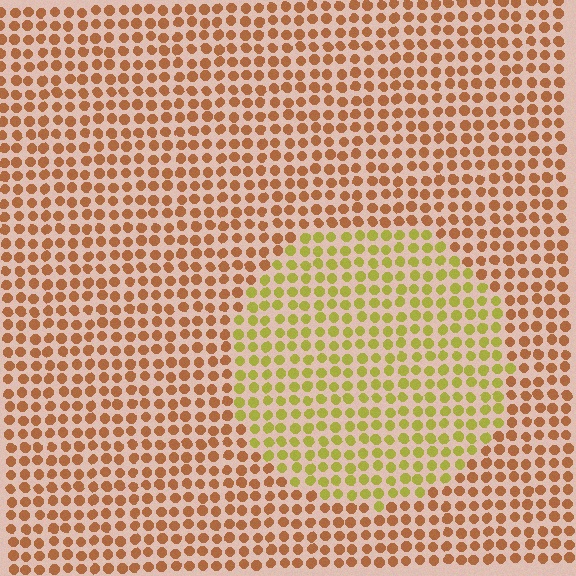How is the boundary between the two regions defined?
The boundary is defined purely by a slight shift in hue (about 43 degrees). Spacing, size, and orientation are identical on both sides.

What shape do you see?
I see a circle.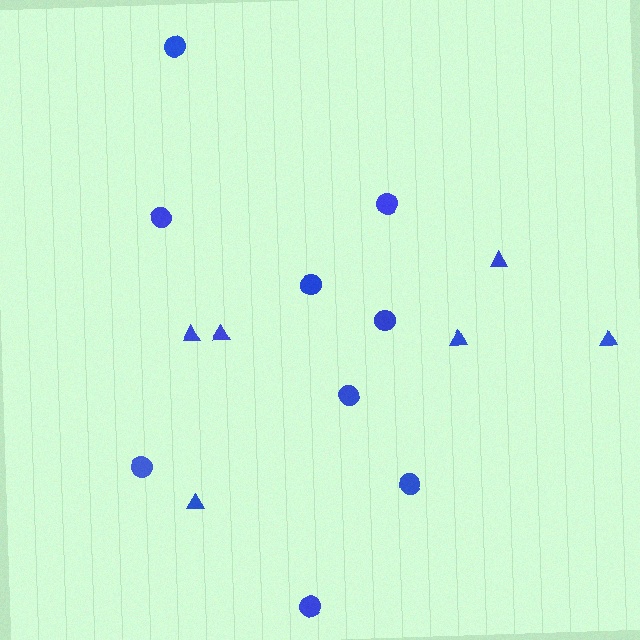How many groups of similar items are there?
There are 2 groups: one group of circles (9) and one group of triangles (6).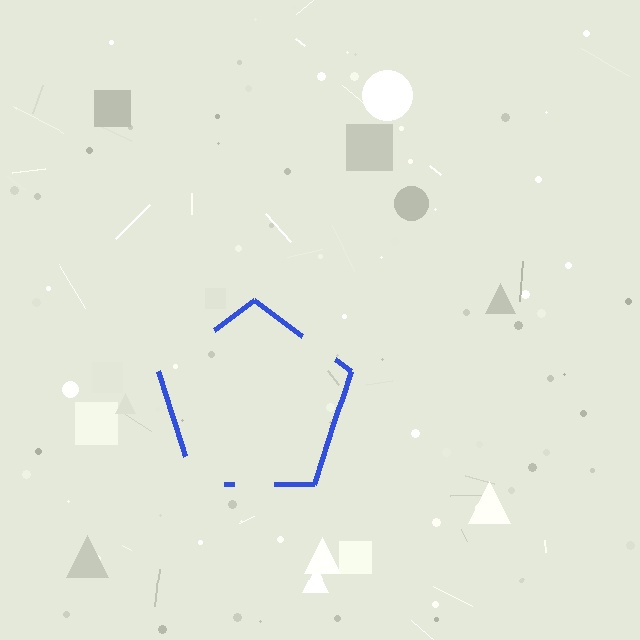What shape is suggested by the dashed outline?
The dashed outline suggests a pentagon.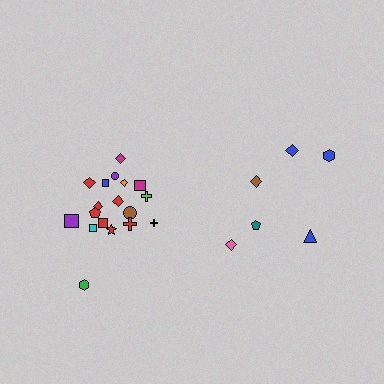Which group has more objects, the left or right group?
The left group.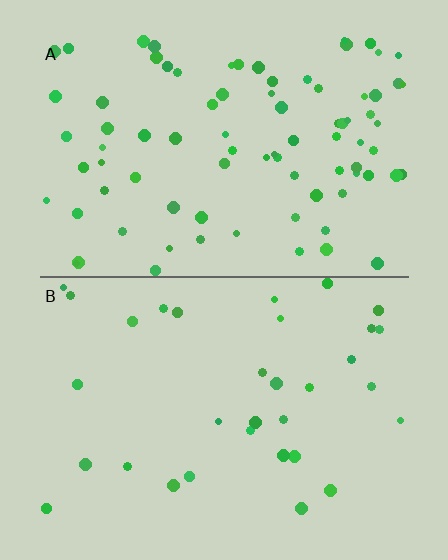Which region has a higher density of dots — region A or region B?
A (the top).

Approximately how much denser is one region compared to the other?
Approximately 2.6× — region A over region B.